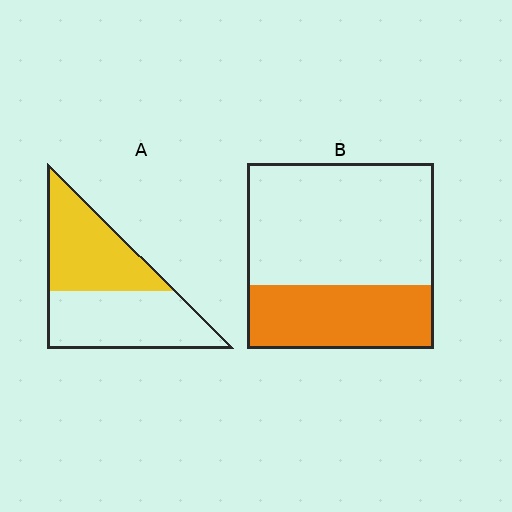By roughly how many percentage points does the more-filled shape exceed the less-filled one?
By roughly 15 percentage points (A over B).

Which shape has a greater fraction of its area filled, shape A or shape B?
Shape A.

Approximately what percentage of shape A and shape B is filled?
A is approximately 45% and B is approximately 35%.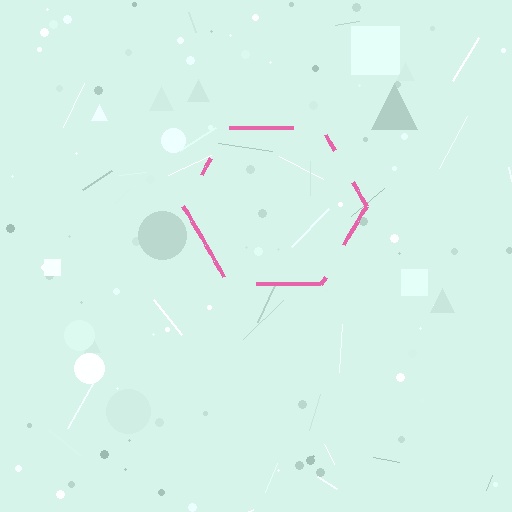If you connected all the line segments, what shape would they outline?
They would outline a hexagon.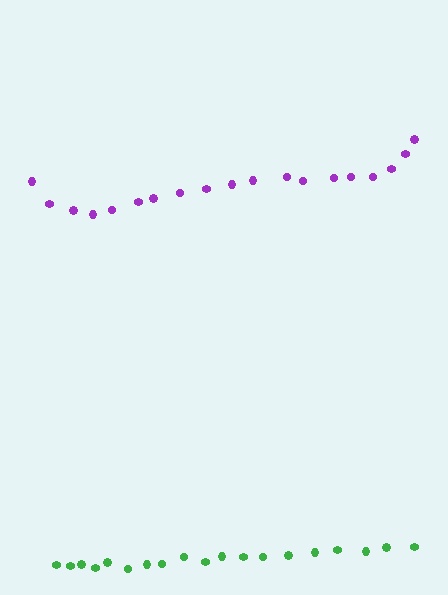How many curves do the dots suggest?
There are 2 distinct paths.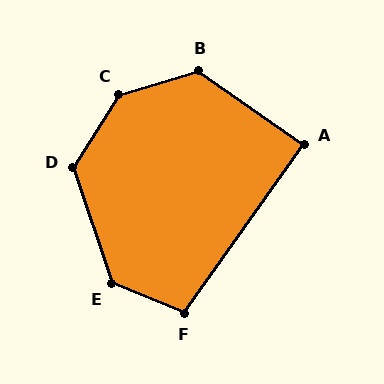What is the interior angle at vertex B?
Approximately 128 degrees (obtuse).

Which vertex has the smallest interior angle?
A, at approximately 90 degrees.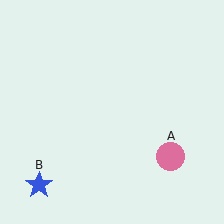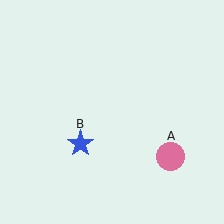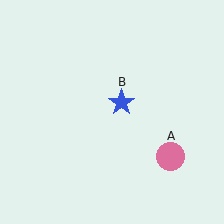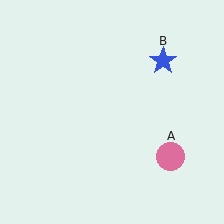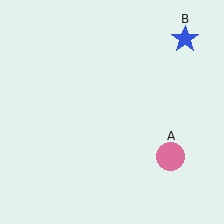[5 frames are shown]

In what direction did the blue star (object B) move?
The blue star (object B) moved up and to the right.